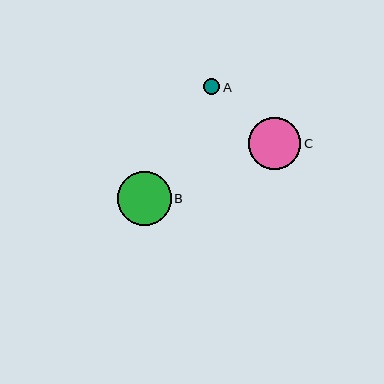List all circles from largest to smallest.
From largest to smallest: B, C, A.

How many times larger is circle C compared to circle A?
Circle C is approximately 3.3 times the size of circle A.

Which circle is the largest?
Circle B is the largest with a size of approximately 54 pixels.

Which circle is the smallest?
Circle A is the smallest with a size of approximately 16 pixels.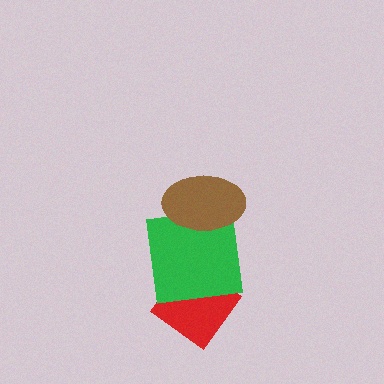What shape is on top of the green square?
The brown ellipse is on top of the green square.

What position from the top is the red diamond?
The red diamond is 3rd from the top.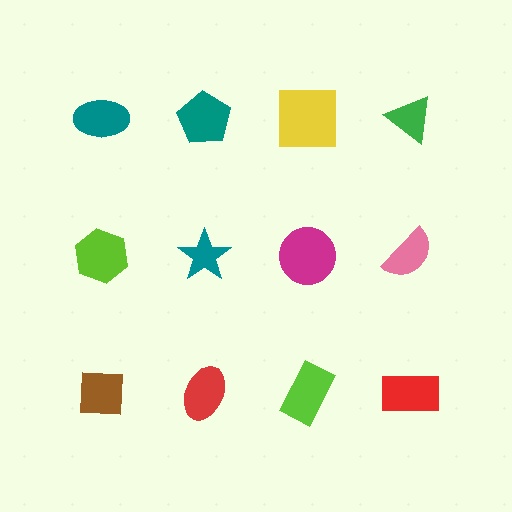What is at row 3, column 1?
A brown square.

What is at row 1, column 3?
A yellow square.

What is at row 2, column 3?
A magenta circle.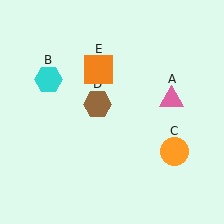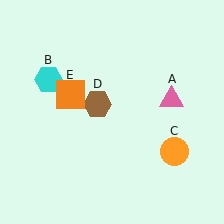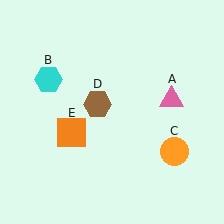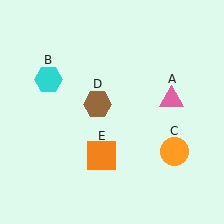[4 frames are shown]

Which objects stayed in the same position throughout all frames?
Pink triangle (object A) and cyan hexagon (object B) and orange circle (object C) and brown hexagon (object D) remained stationary.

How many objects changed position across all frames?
1 object changed position: orange square (object E).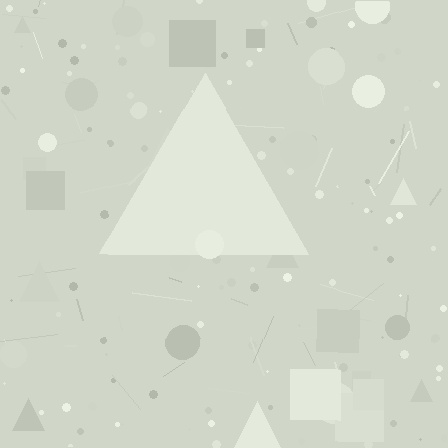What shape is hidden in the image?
A triangle is hidden in the image.